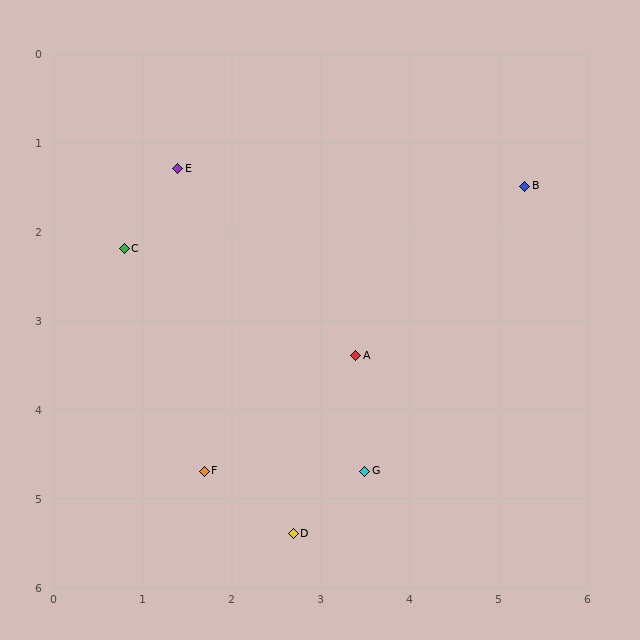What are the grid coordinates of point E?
Point E is at approximately (1.4, 1.3).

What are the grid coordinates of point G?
Point G is at approximately (3.5, 4.7).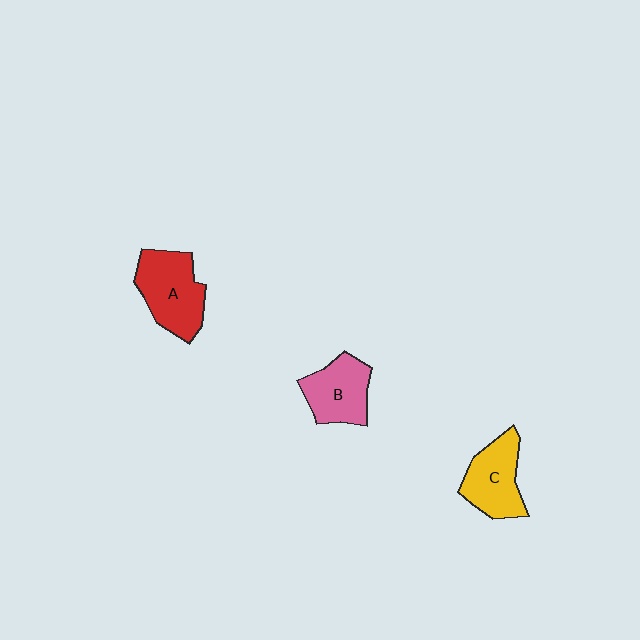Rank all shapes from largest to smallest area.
From largest to smallest: A (red), C (yellow), B (pink).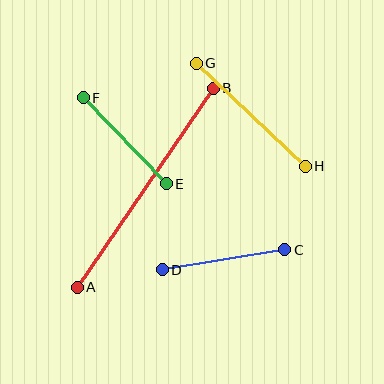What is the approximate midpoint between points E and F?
The midpoint is at approximately (125, 141) pixels.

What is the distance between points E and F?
The distance is approximately 119 pixels.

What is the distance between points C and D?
The distance is approximately 124 pixels.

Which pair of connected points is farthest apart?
Points A and B are farthest apart.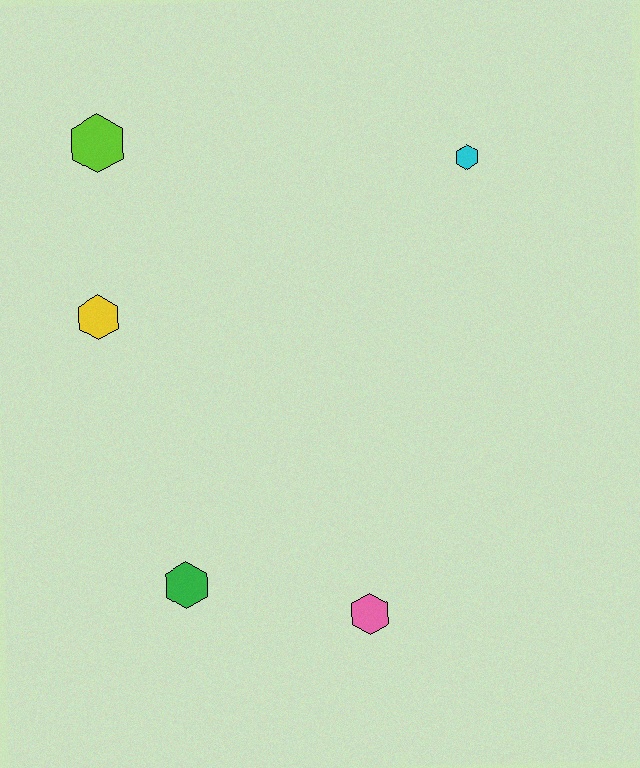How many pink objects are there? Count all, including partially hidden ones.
There is 1 pink object.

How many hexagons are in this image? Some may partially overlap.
There are 5 hexagons.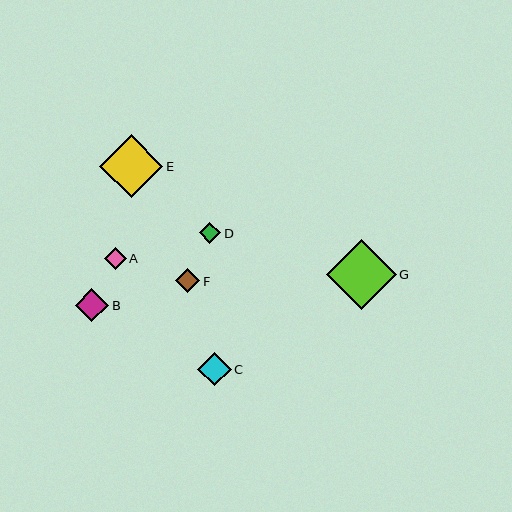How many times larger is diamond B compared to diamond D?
Diamond B is approximately 1.6 times the size of diamond D.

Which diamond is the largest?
Diamond G is the largest with a size of approximately 70 pixels.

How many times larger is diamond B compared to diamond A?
Diamond B is approximately 1.6 times the size of diamond A.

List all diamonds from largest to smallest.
From largest to smallest: G, E, C, B, F, D, A.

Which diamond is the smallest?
Diamond A is the smallest with a size of approximately 21 pixels.